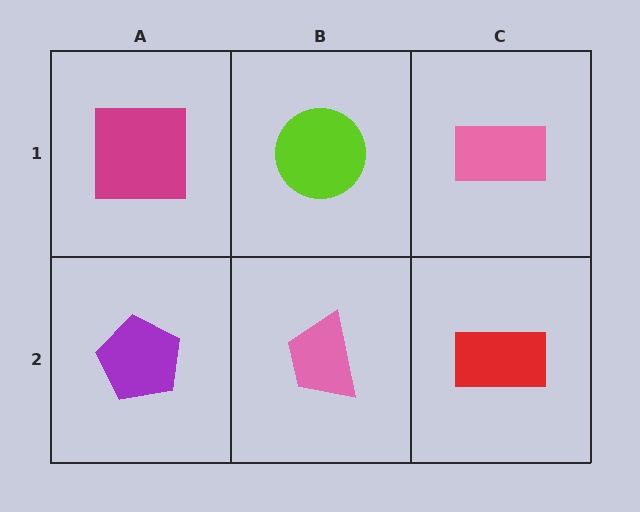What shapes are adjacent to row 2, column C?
A pink rectangle (row 1, column C), a pink trapezoid (row 2, column B).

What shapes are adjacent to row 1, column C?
A red rectangle (row 2, column C), a lime circle (row 1, column B).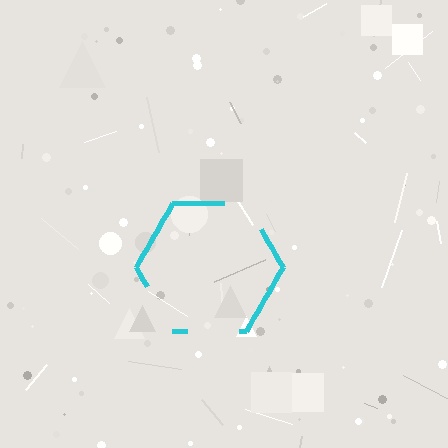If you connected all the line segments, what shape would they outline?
They would outline a hexagon.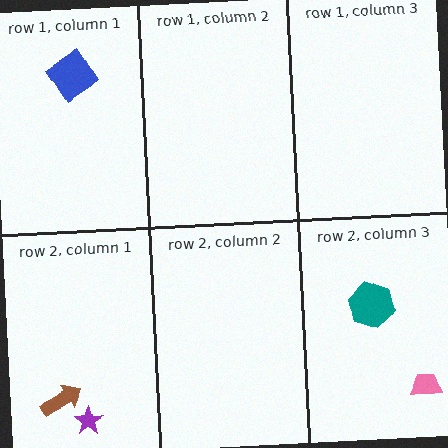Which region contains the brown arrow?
The row 2, column 1 region.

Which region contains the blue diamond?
The row 1, column 1 region.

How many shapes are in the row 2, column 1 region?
2.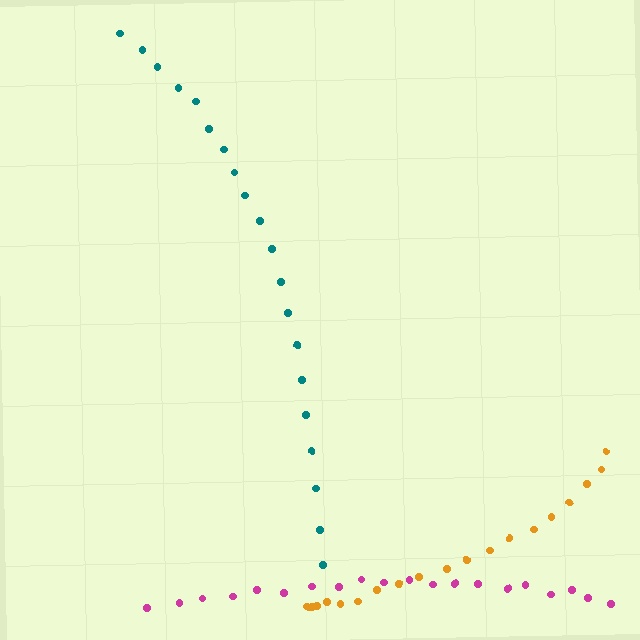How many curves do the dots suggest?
There are 3 distinct paths.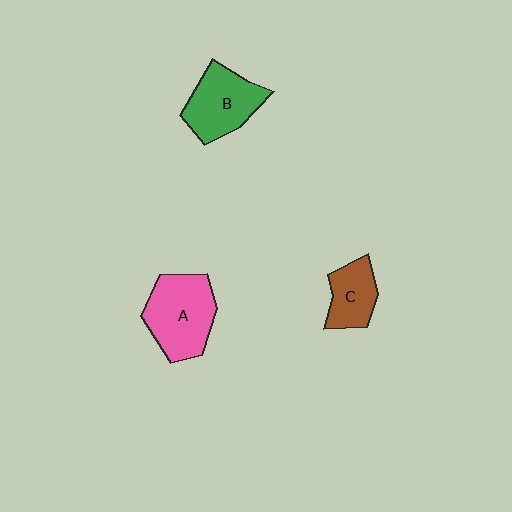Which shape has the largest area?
Shape A (pink).